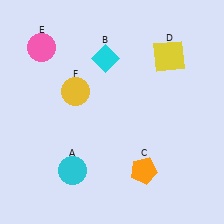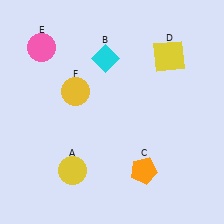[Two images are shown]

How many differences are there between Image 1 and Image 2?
There is 1 difference between the two images.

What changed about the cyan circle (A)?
In Image 1, A is cyan. In Image 2, it changed to yellow.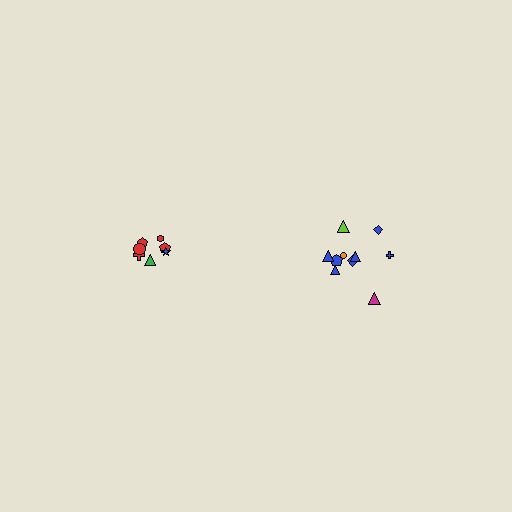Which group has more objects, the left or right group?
The right group.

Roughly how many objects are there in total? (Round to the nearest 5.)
Roughly 15 objects in total.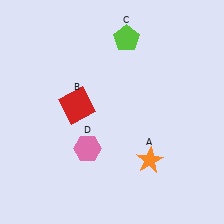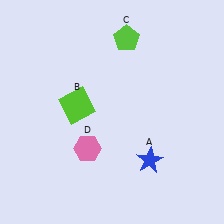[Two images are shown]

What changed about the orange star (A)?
In Image 1, A is orange. In Image 2, it changed to blue.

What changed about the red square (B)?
In Image 1, B is red. In Image 2, it changed to lime.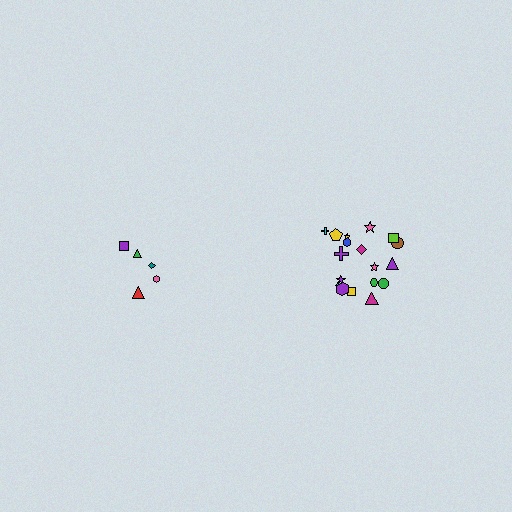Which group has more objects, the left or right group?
The right group.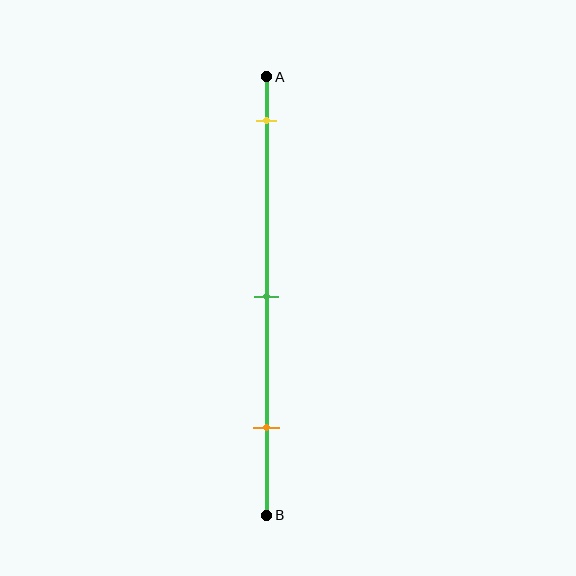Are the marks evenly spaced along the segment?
Yes, the marks are approximately evenly spaced.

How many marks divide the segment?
There are 3 marks dividing the segment.